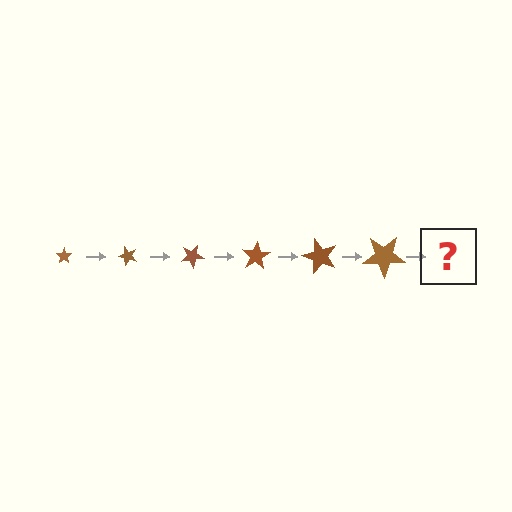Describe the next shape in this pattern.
It should be a star, larger than the previous one and rotated 300 degrees from the start.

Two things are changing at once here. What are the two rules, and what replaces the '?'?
The two rules are that the star grows larger each step and it rotates 50 degrees each step. The '?' should be a star, larger than the previous one and rotated 300 degrees from the start.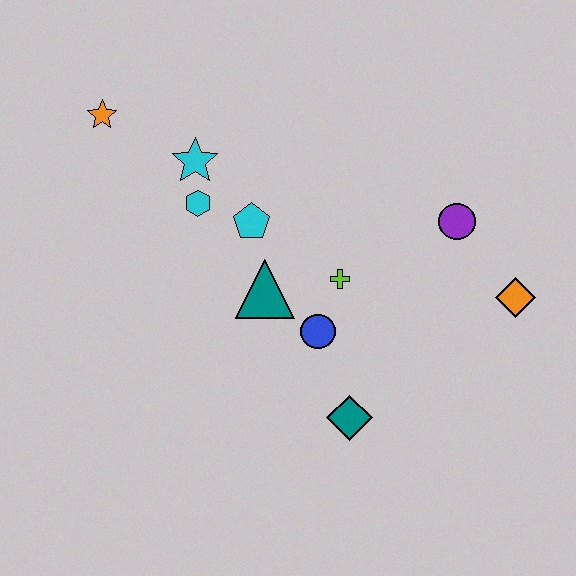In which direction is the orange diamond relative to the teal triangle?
The orange diamond is to the right of the teal triangle.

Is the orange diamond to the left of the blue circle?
No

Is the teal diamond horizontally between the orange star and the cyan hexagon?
No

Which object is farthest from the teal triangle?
The orange diamond is farthest from the teal triangle.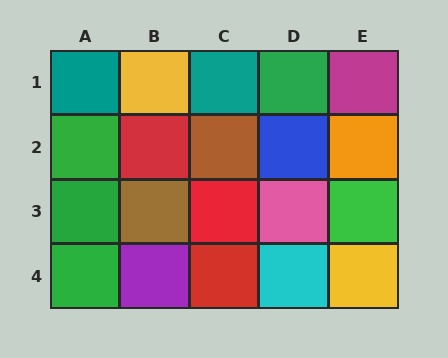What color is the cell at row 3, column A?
Green.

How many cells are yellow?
2 cells are yellow.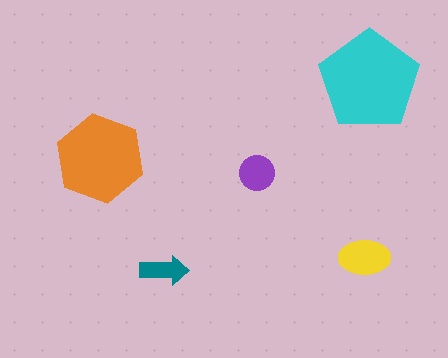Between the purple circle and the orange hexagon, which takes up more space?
The orange hexagon.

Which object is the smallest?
The teal arrow.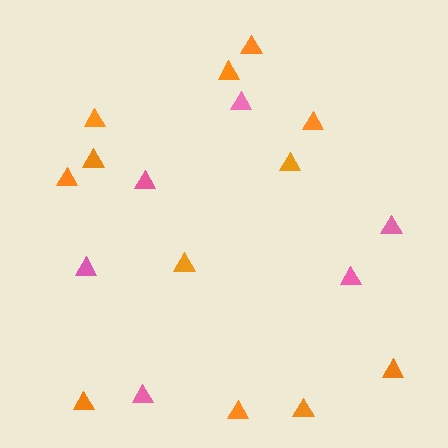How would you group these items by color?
There are 2 groups: one group of pink triangles (6) and one group of orange triangles (12).